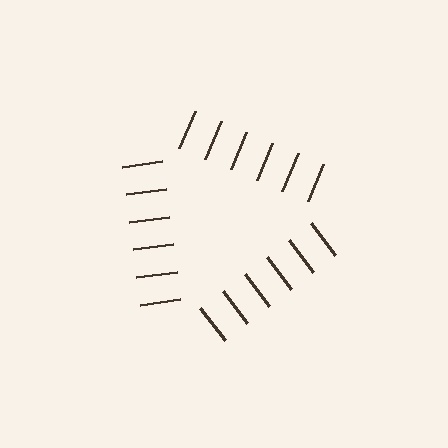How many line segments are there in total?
18 — 6 along each of the 3 edges.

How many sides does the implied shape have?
3 sides — the line-ends trace a triangle.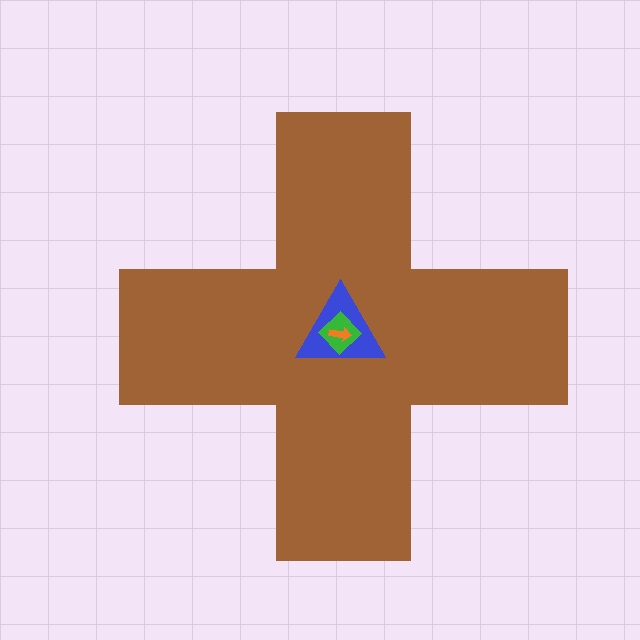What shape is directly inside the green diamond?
The orange arrow.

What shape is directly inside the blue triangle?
The green diamond.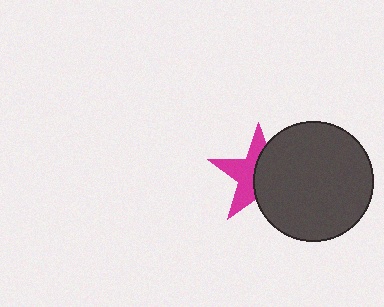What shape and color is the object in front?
The object in front is a dark gray circle.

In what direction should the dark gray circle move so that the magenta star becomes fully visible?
The dark gray circle should move right. That is the shortest direction to clear the overlap and leave the magenta star fully visible.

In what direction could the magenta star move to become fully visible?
The magenta star could move left. That would shift it out from behind the dark gray circle entirely.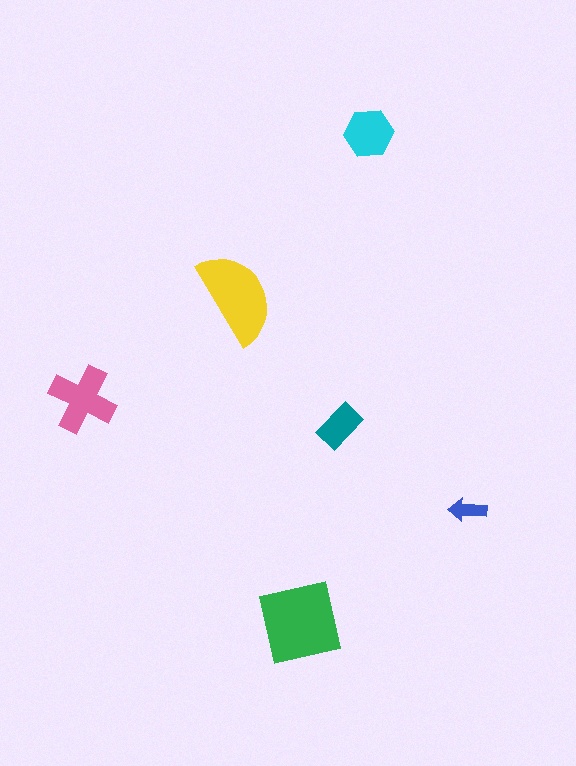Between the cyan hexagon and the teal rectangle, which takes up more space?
The cyan hexagon.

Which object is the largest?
The green square.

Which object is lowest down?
The green square is bottommost.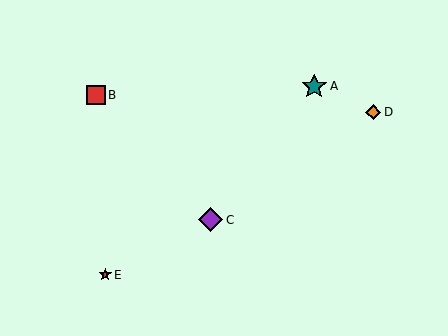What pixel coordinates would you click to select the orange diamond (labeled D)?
Click at (373, 112) to select the orange diamond D.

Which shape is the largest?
The teal star (labeled A) is the largest.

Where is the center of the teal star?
The center of the teal star is at (314, 86).